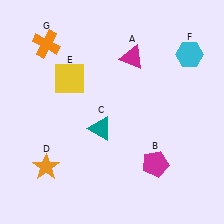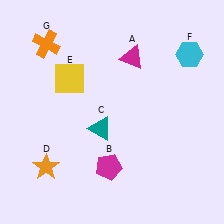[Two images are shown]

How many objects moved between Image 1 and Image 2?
1 object moved between the two images.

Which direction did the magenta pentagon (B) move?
The magenta pentagon (B) moved left.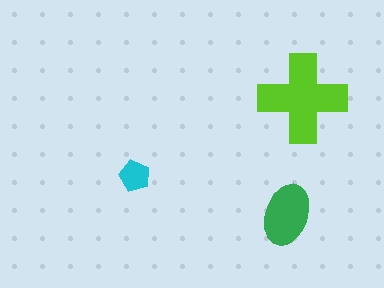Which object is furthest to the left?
The cyan pentagon is leftmost.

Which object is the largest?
The lime cross.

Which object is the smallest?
The cyan pentagon.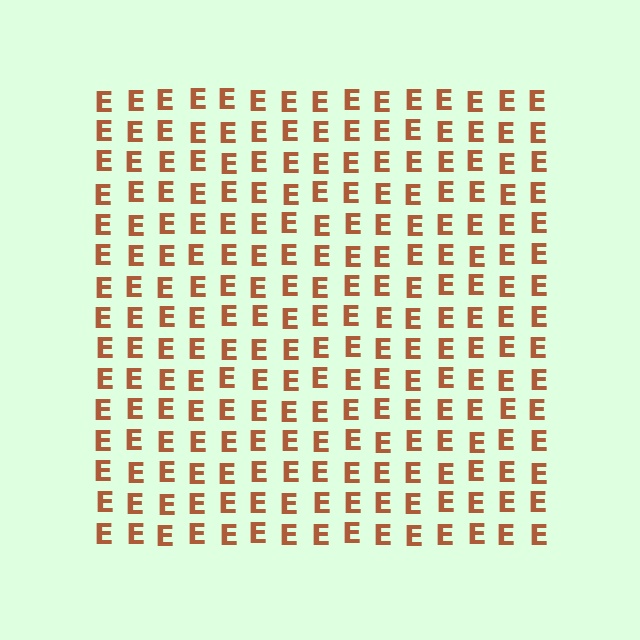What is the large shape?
The large shape is a square.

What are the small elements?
The small elements are letter E's.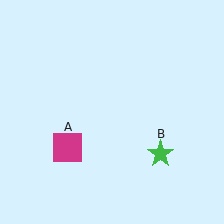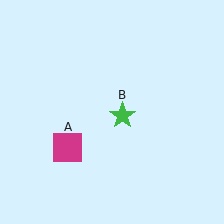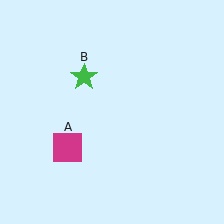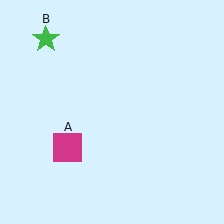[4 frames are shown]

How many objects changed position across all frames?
1 object changed position: green star (object B).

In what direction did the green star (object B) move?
The green star (object B) moved up and to the left.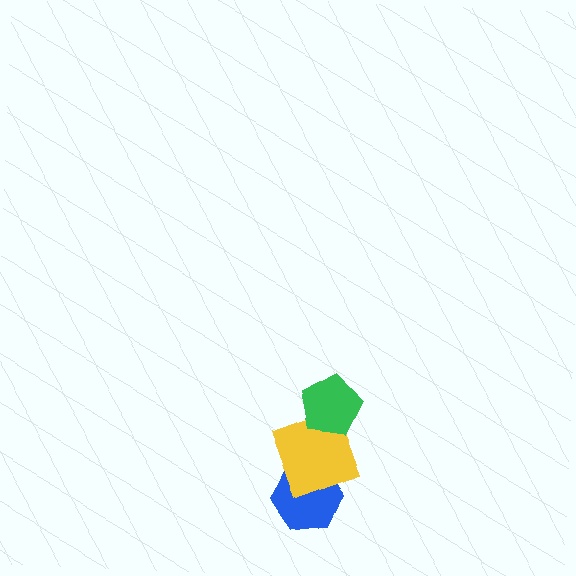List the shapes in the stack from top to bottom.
From top to bottom: the green pentagon, the yellow square, the blue hexagon.